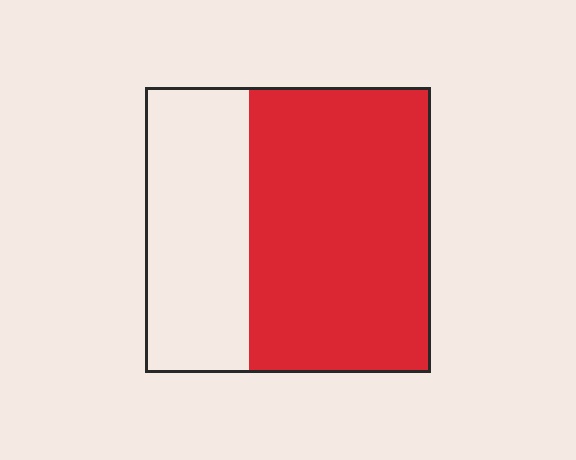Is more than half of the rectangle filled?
Yes.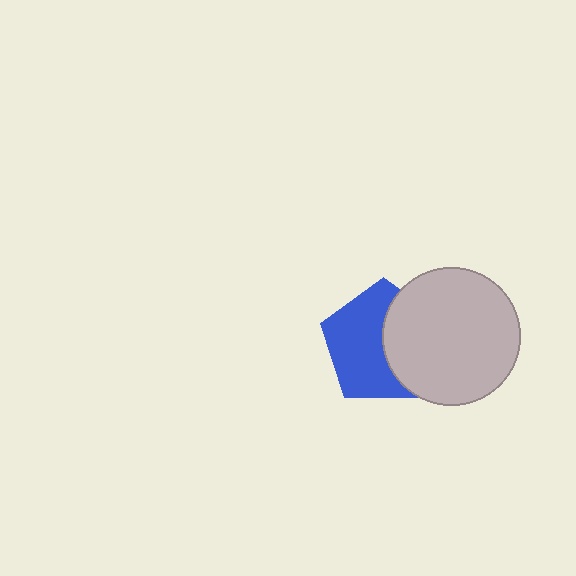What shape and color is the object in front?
The object in front is a light gray circle.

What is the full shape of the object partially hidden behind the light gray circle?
The partially hidden object is a blue pentagon.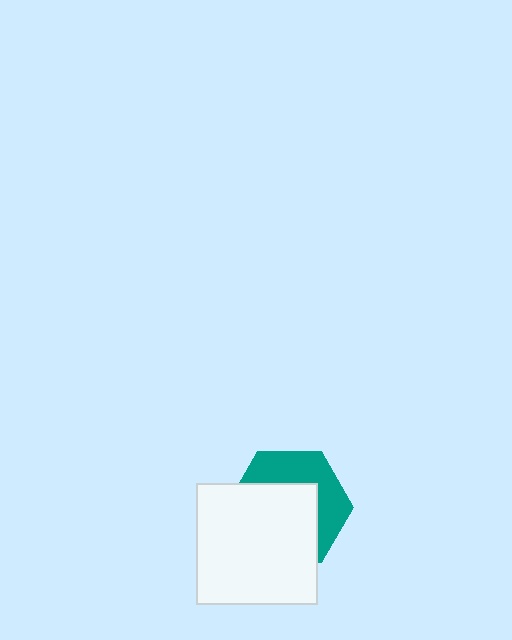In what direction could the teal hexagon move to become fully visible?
The teal hexagon could move toward the upper-right. That would shift it out from behind the white square entirely.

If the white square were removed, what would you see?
You would see the complete teal hexagon.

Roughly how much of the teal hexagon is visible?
A small part of it is visible (roughly 42%).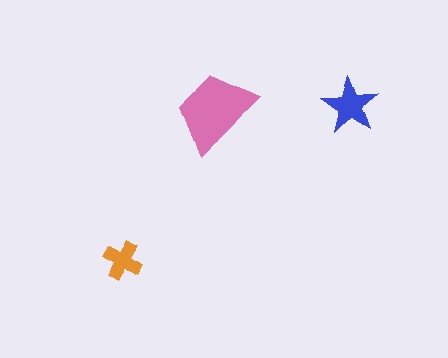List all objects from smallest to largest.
The orange cross, the blue star, the pink trapezoid.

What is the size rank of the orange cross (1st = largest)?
3rd.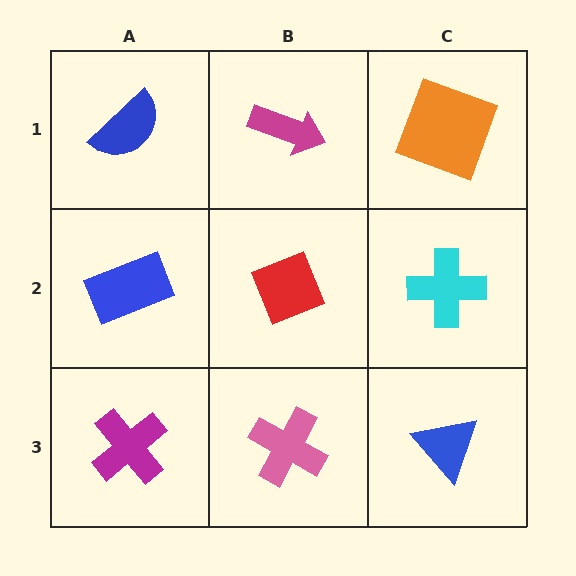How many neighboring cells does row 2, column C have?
3.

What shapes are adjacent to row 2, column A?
A blue semicircle (row 1, column A), a magenta cross (row 3, column A), a red diamond (row 2, column B).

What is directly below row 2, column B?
A pink cross.